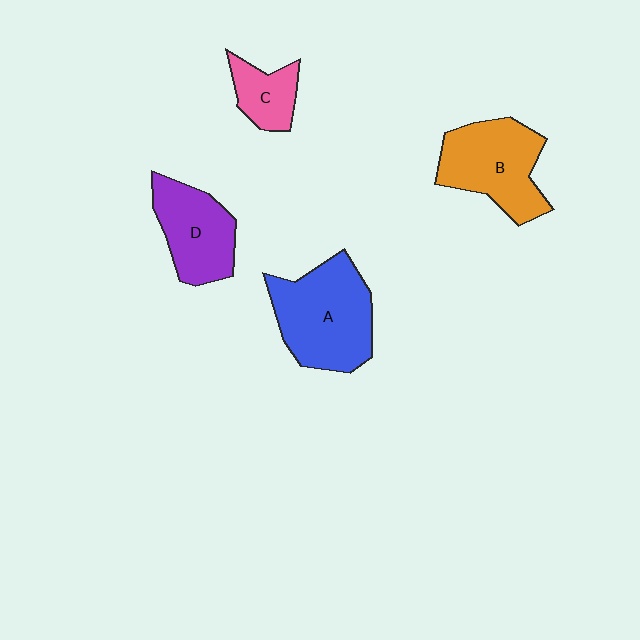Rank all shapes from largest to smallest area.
From largest to smallest: A (blue), B (orange), D (purple), C (pink).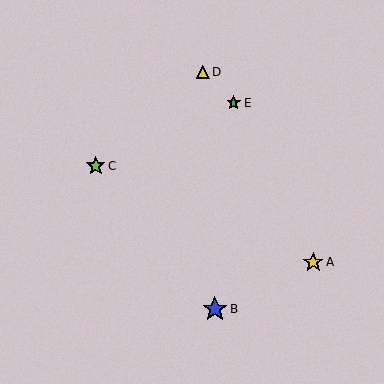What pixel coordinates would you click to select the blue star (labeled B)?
Click at (215, 309) to select the blue star B.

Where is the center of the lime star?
The center of the lime star is at (96, 166).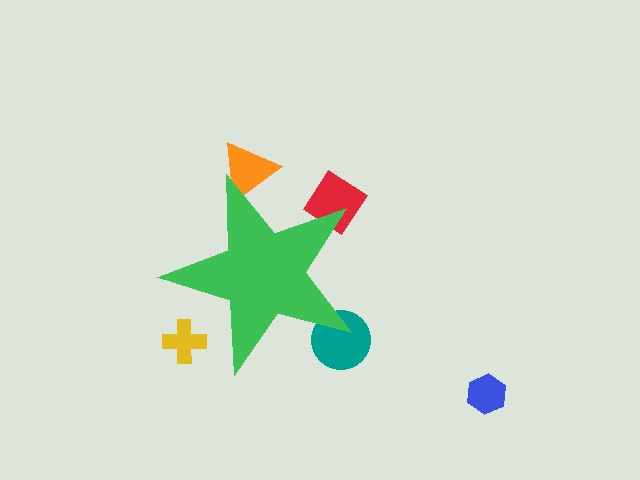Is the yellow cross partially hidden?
Yes, the yellow cross is partially hidden behind the green star.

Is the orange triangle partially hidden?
Yes, the orange triangle is partially hidden behind the green star.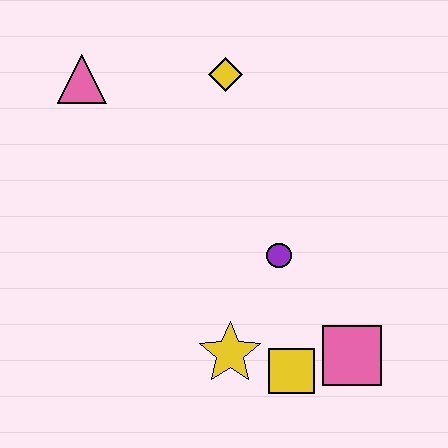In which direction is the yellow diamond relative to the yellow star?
The yellow diamond is above the yellow star.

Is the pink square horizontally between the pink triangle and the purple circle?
No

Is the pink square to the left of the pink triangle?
No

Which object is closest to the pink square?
The yellow square is closest to the pink square.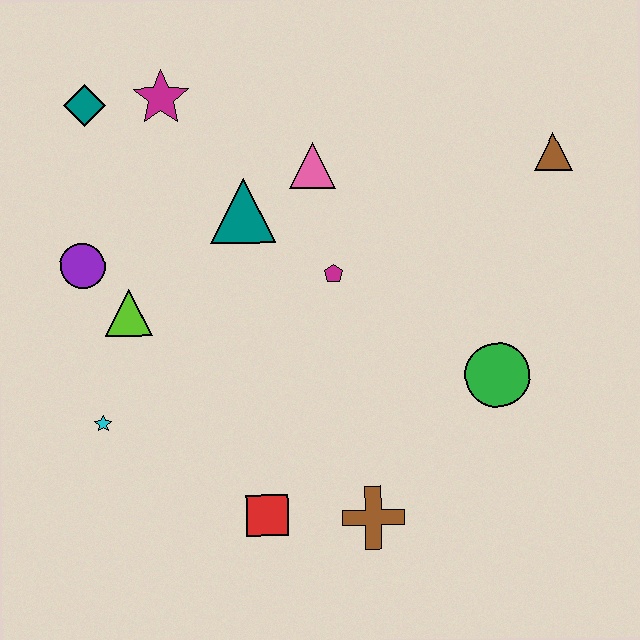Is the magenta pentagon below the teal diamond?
Yes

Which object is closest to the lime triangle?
The purple circle is closest to the lime triangle.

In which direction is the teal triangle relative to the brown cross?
The teal triangle is above the brown cross.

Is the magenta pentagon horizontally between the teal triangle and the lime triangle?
No